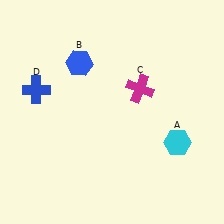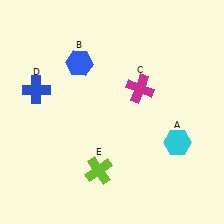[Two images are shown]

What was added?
A lime cross (E) was added in Image 2.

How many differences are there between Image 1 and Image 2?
There is 1 difference between the two images.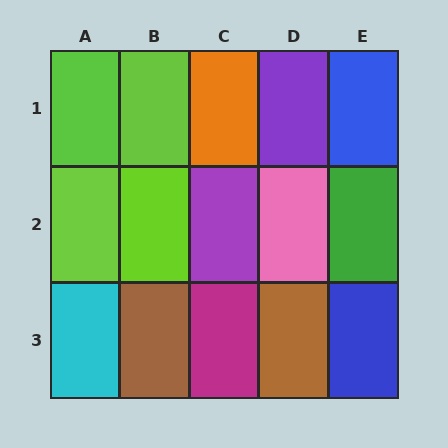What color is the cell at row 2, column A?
Lime.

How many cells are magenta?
1 cell is magenta.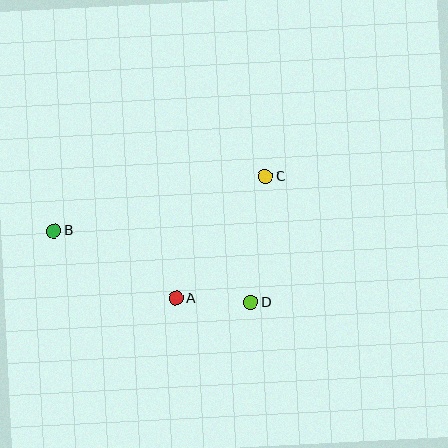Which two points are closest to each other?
Points A and D are closest to each other.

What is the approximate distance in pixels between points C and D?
The distance between C and D is approximately 127 pixels.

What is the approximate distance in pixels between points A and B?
The distance between A and B is approximately 140 pixels.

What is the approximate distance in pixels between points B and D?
The distance between B and D is approximately 210 pixels.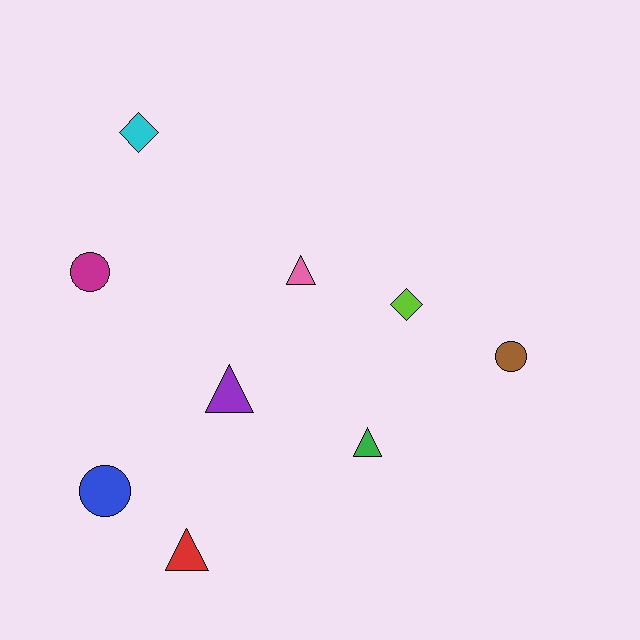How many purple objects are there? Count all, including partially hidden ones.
There is 1 purple object.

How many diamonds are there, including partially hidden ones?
There are 2 diamonds.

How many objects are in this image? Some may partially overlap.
There are 9 objects.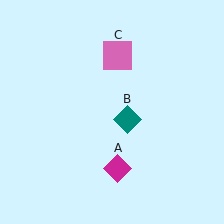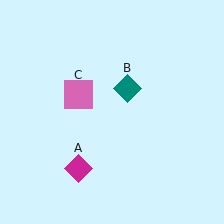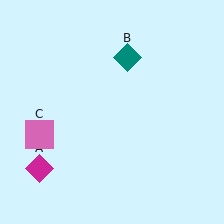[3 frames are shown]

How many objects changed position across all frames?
3 objects changed position: magenta diamond (object A), teal diamond (object B), pink square (object C).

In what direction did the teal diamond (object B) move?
The teal diamond (object B) moved up.